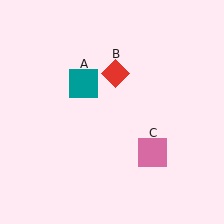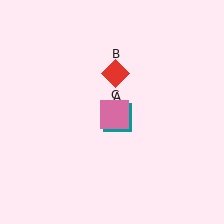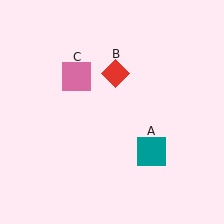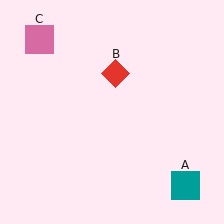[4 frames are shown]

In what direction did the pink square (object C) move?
The pink square (object C) moved up and to the left.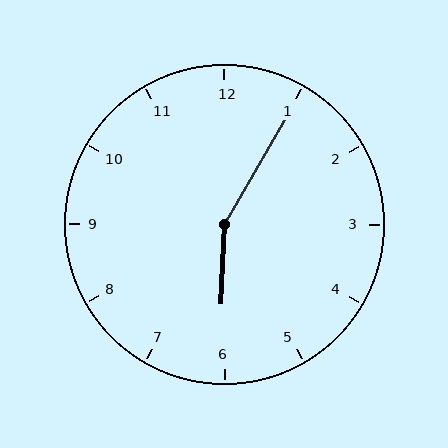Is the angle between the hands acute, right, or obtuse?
It is obtuse.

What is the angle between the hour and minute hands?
Approximately 152 degrees.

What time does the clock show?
6:05.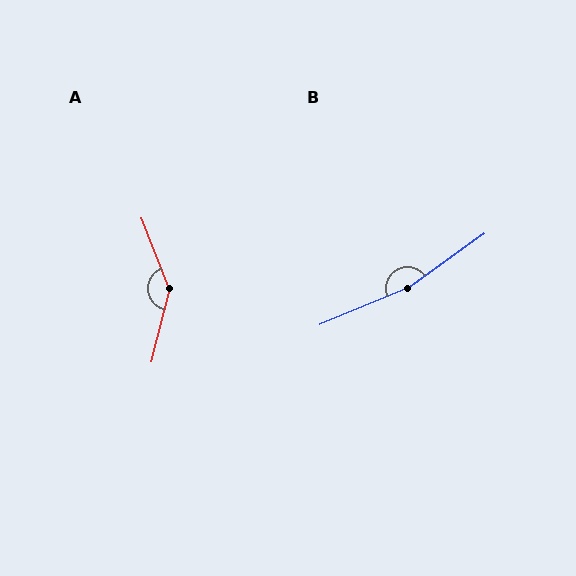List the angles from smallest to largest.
A (144°), B (167°).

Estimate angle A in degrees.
Approximately 144 degrees.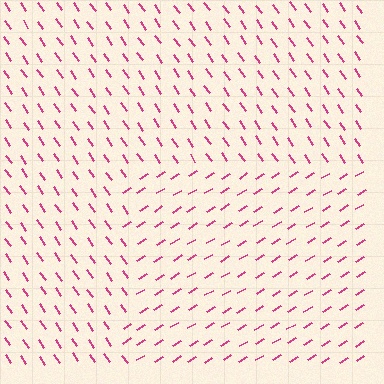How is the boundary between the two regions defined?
The boundary is defined purely by a change in line orientation (approximately 87 degrees difference). All lines are the same color and thickness.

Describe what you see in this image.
The image is filled with small magenta line segments. A rectangle region in the image has lines oriented differently from the surrounding lines, creating a visible texture boundary.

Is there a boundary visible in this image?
Yes, there is a texture boundary formed by a change in line orientation.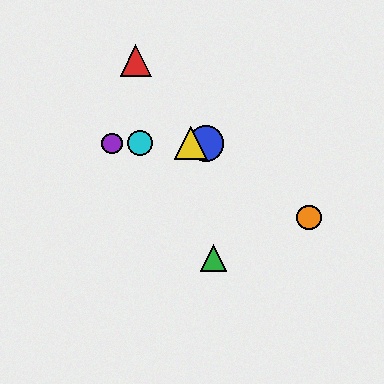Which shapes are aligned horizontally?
The blue circle, the yellow triangle, the purple circle, the cyan circle are aligned horizontally.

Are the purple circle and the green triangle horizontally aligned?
No, the purple circle is at y≈143 and the green triangle is at y≈258.